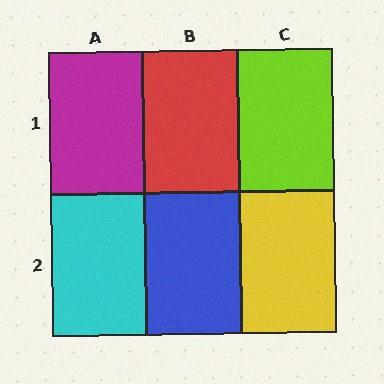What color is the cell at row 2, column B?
Blue.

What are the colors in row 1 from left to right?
Magenta, red, lime.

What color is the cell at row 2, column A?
Cyan.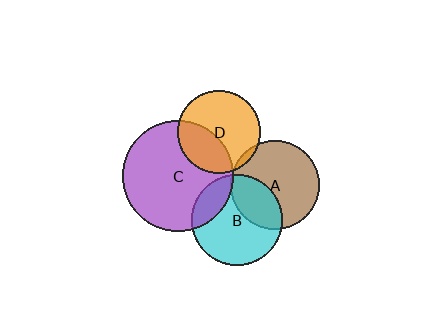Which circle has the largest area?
Circle C (purple).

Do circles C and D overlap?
Yes.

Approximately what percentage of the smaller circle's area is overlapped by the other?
Approximately 35%.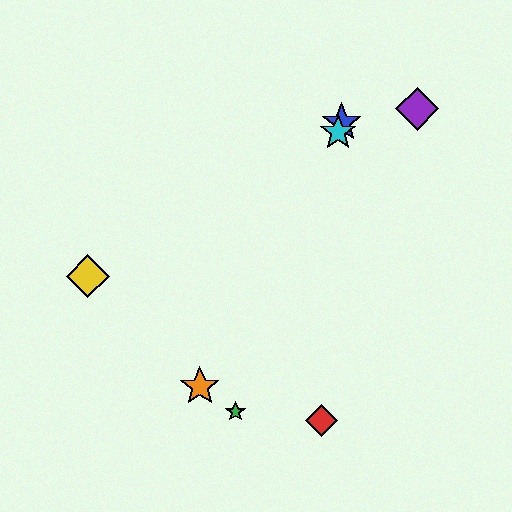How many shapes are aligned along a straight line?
3 shapes (the blue star, the green star, the cyan star) are aligned along a straight line.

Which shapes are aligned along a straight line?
The blue star, the green star, the cyan star are aligned along a straight line.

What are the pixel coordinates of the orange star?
The orange star is at (200, 386).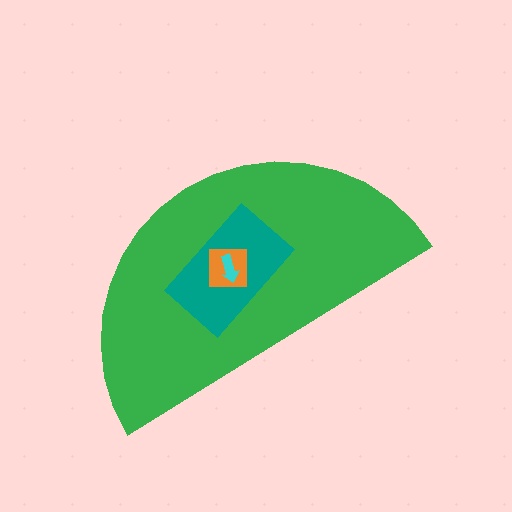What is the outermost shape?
The green semicircle.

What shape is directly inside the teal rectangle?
The orange square.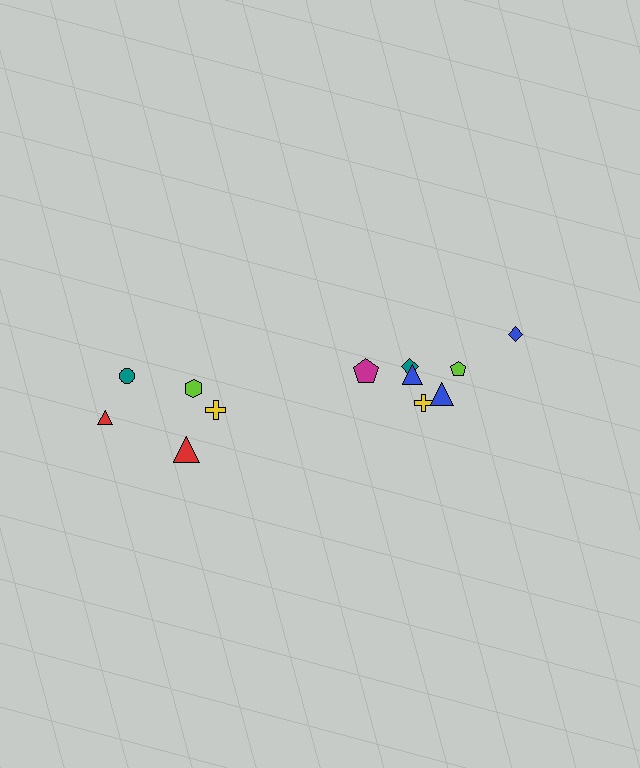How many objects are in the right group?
There are 7 objects.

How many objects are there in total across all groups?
There are 12 objects.